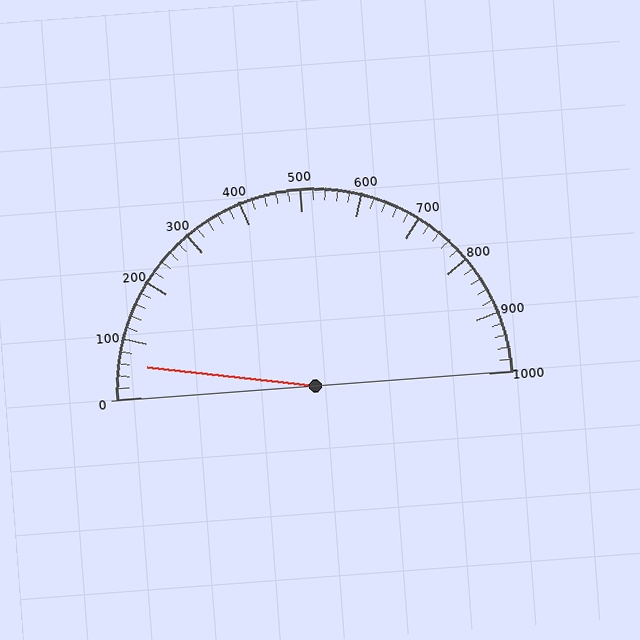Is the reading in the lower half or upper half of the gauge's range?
The reading is in the lower half of the range (0 to 1000).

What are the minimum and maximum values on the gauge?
The gauge ranges from 0 to 1000.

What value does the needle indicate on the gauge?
The needle indicates approximately 60.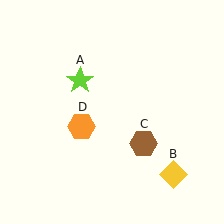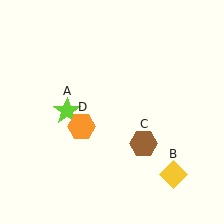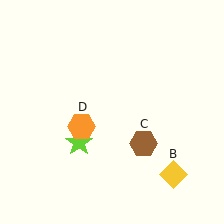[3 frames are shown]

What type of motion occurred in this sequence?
The lime star (object A) rotated counterclockwise around the center of the scene.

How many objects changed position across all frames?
1 object changed position: lime star (object A).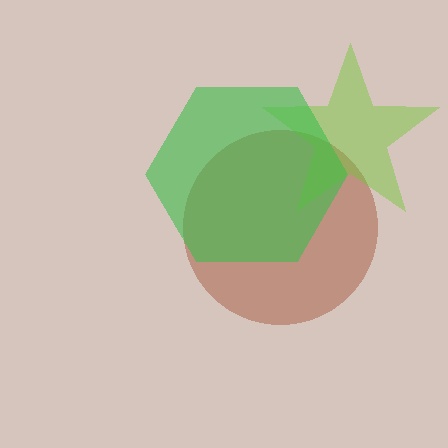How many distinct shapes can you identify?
There are 3 distinct shapes: a brown circle, a lime star, a green hexagon.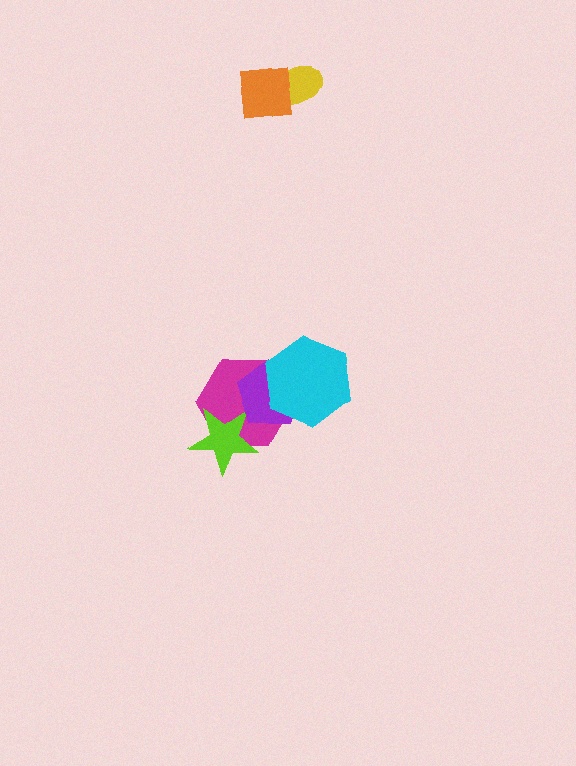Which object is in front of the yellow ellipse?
The orange square is in front of the yellow ellipse.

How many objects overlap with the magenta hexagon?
3 objects overlap with the magenta hexagon.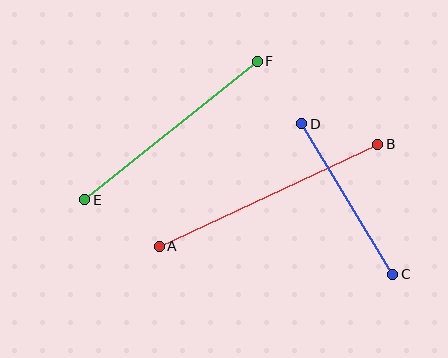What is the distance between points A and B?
The distance is approximately 241 pixels.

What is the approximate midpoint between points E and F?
The midpoint is at approximately (171, 131) pixels.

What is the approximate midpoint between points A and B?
The midpoint is at approximately (269, 195) pixels.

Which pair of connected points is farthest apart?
Points A and B are farthest apart.